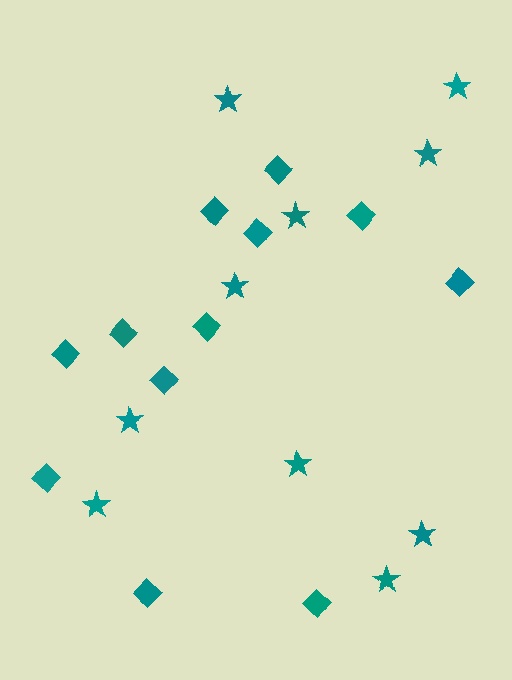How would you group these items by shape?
There are 2 groups: one group of stars (10) and one group of diamonds (12).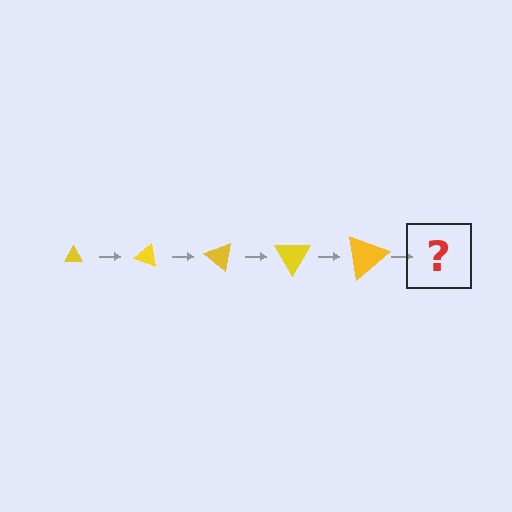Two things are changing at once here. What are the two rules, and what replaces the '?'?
The two rules are that the triangle grows larger each step and it rotates 20 degrees each step. The '?' should be a triangle, larger than the previous one and rotated 100 degrees from the start.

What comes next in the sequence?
The next element should be a triangle, larger than the previous one and rotated 100 degrees from the start.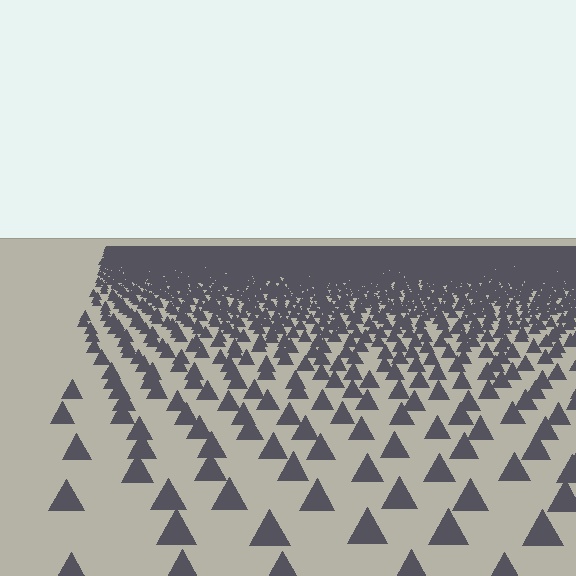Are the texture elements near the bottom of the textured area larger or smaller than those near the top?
Larger. Near the bottom, elements are closer to the viewer and appear at a bigger on-screen size.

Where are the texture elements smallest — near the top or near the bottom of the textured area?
Near the top.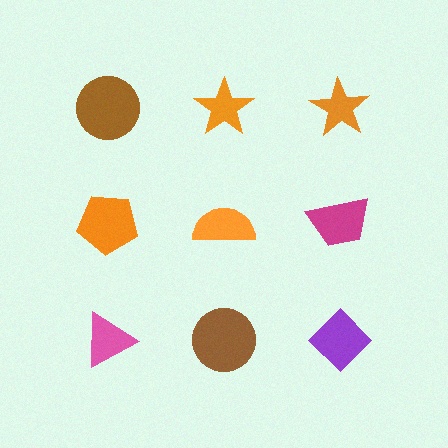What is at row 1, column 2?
An orange star.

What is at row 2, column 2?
An orange semicircle.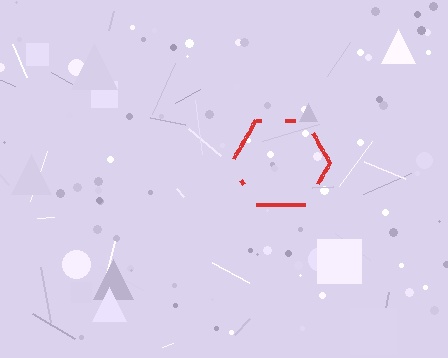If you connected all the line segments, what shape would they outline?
They would outline a hexagon.